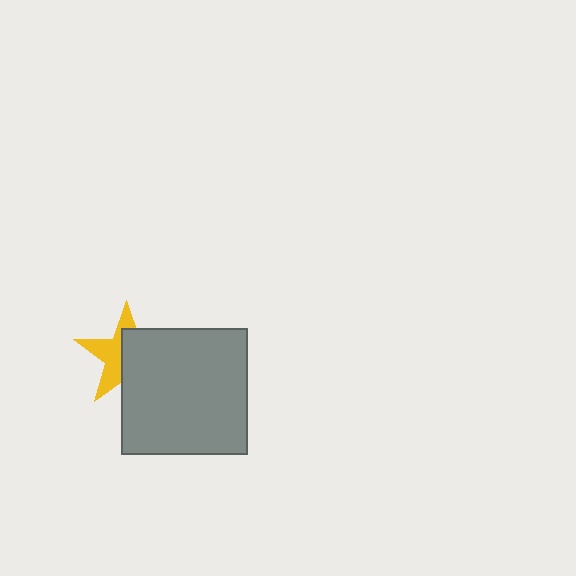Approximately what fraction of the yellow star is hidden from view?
Roughly 54% of the yellow star is hidden behind the gray square.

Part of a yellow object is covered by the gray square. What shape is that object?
It is a star.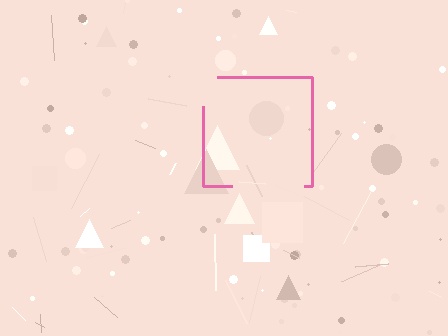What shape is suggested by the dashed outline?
The dashed outline suggests a square.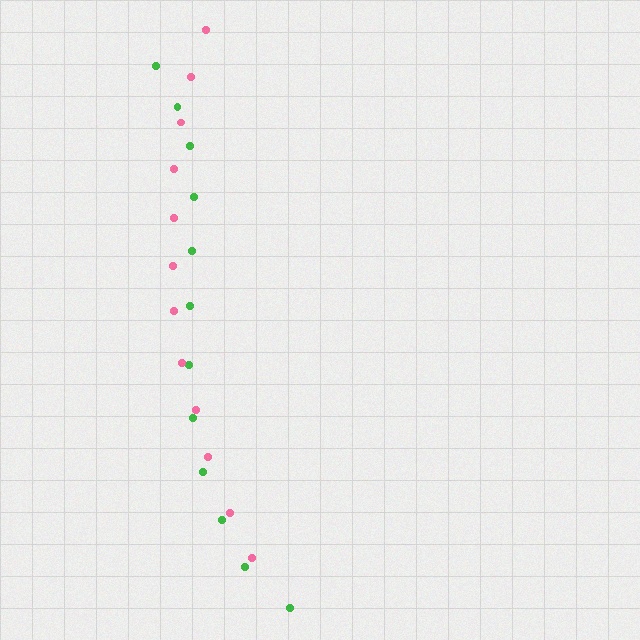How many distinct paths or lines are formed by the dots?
There are 2 distinct paths.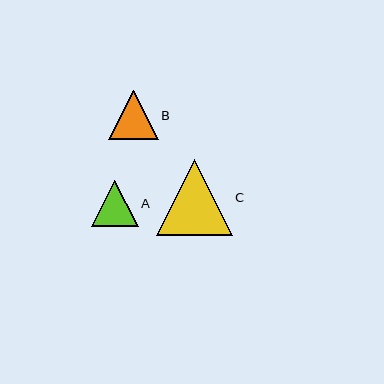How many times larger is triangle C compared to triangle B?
Triangle C is approximately 1.5 times the size of triangle B.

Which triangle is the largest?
Triangle C is the largest with a size of approximately 76 pixels.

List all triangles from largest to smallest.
From largest to smallest: C, B, A.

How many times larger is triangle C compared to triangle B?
Triangle C is approximately 1.5 times the size of triangle B.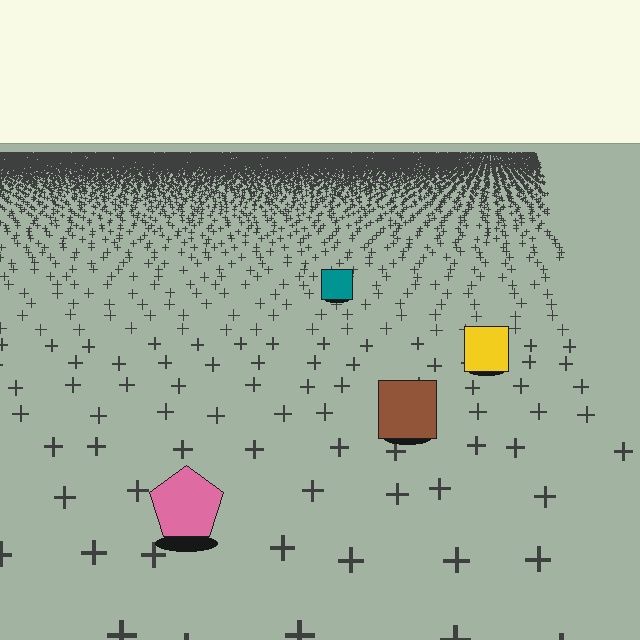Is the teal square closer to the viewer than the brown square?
No. The brown square is closer — you can tell from the texture gradient: the ground texture is coarser near it.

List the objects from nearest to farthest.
From nearest to farthest: the pink pentagon, the brown square, the yellow square, the teal square.